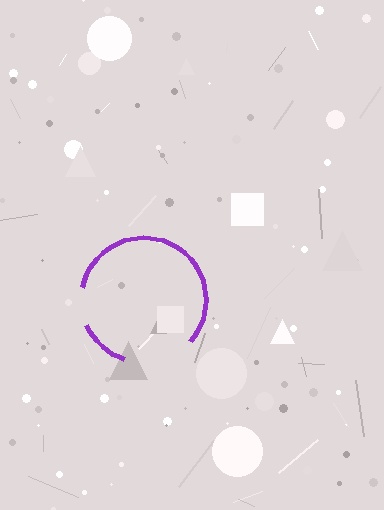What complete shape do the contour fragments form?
The contour fragments form a circle.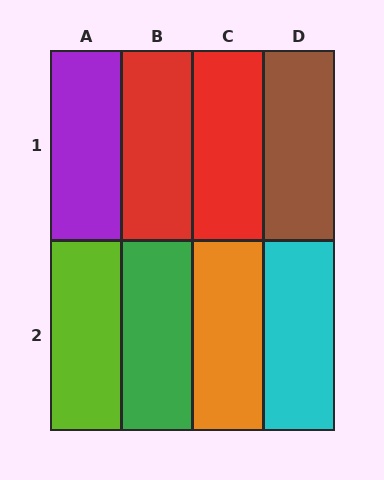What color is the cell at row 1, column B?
Red.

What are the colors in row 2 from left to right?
Lime, green, orange, cyan.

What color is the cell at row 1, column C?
Red.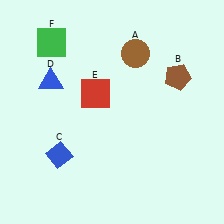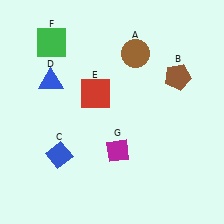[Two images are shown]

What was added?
A magenta diamond (G) was added in Image 2.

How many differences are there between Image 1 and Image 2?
There is 1 difference between the two images.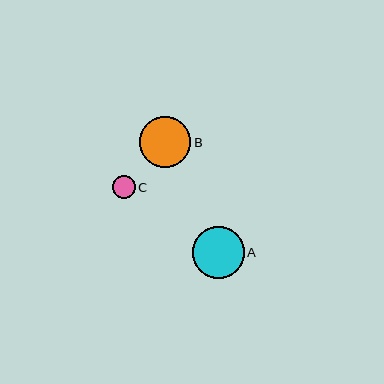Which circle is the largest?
Circle A is the largest with a size of approximately 52 pixels.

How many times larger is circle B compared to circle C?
Circle B is approximately 2.3 times the size of circle C.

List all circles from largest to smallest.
From largest to smallest: A, B, C.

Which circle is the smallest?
Circle C is the smallest with a size of approximately 22 pixels.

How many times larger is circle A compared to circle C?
Circle A is approximately 2.4 times the size of circle C.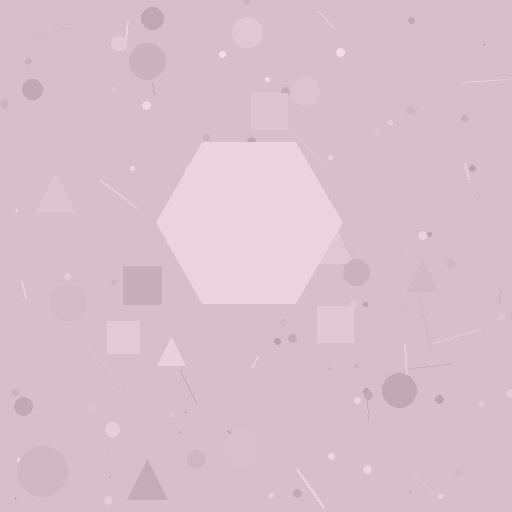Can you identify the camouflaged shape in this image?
The camouflaged shape is a hexagon.